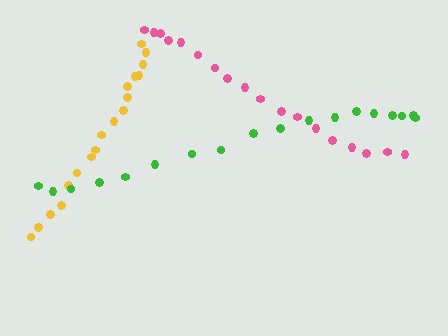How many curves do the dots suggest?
There are 3 distinct paths.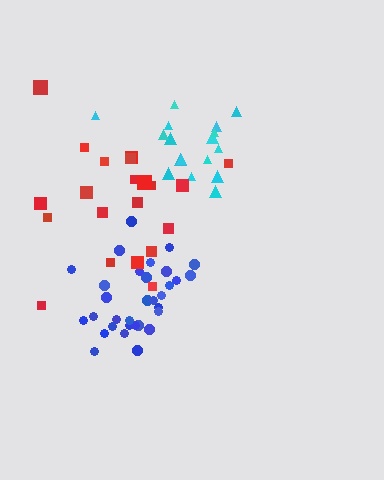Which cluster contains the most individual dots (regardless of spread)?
Blue (32).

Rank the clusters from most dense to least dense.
blue, cyan, red.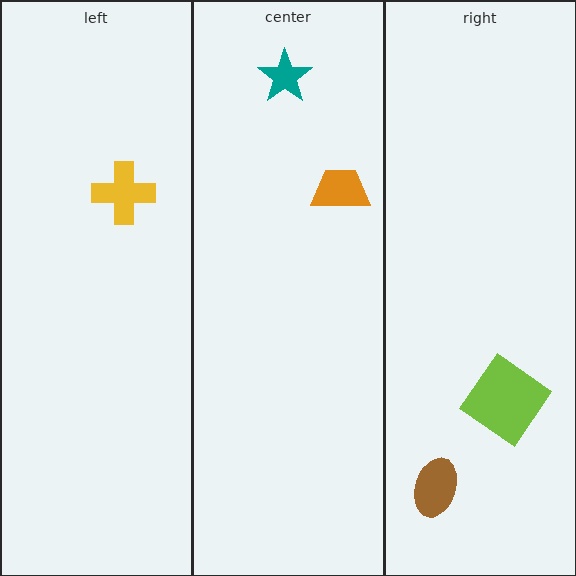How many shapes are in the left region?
1.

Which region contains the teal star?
The center region.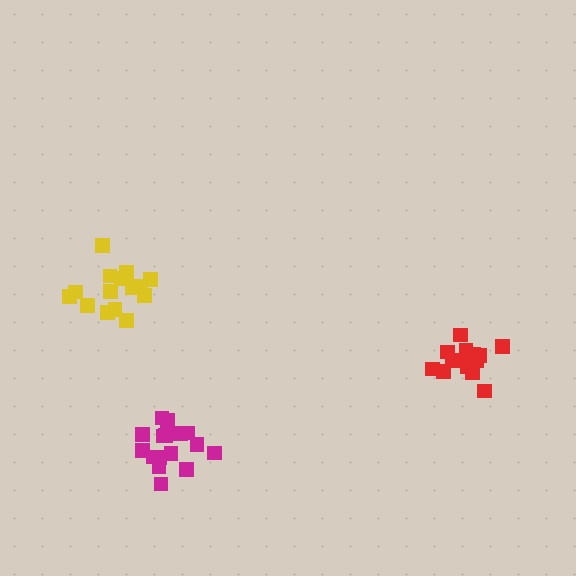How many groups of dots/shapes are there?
There are 3 groups.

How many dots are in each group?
Group 1: 15 dots, Group 2: 16 dots, Group 3: 16 dots (47 total).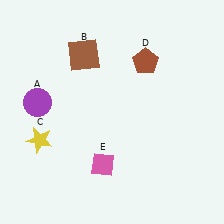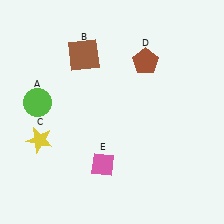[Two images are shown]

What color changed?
The circle (A) changed from purple in Image 1 to lime in Image 2.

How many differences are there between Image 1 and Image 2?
There is 1 difference between the two images.